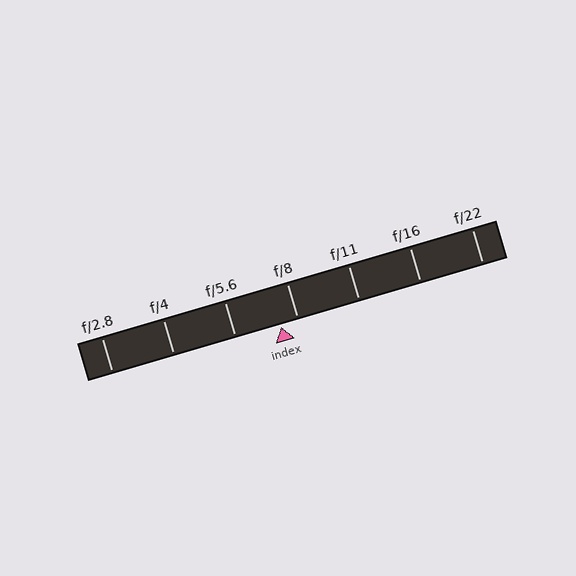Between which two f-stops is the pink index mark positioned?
The index mark is between f/5.6 and f/8.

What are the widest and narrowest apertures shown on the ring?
The widest aperture shown is f/2.8 and the narrowest is f/22.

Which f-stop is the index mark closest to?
The index mark is closest to f/8.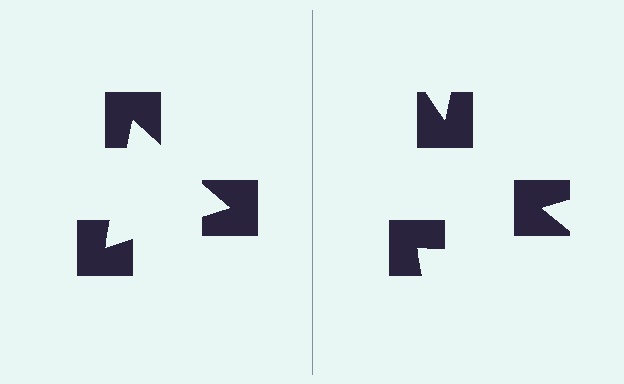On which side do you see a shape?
An illusory triangle appears on the left side. On the right side the wedge cuts are rotated, so no coherent shape forms.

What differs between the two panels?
The notched squares are positioned identically on both sides; only the wedge orientations differ. On the left they align to a triangle; on the right they are misaligned.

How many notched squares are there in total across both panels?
6 — 3 on each side.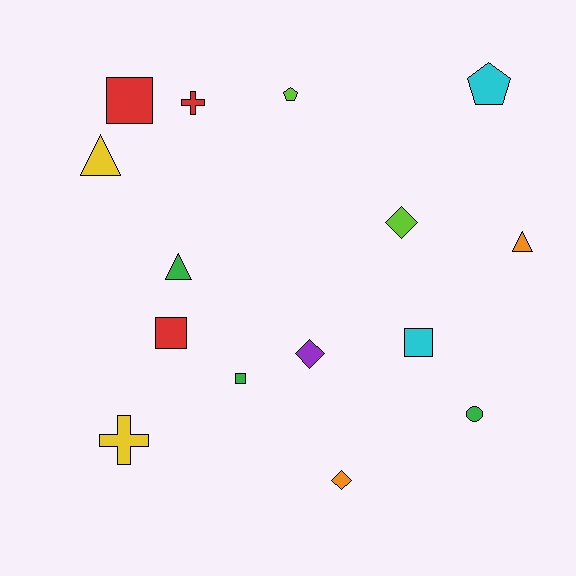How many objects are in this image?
There are 15 objects.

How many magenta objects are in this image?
There are no magenta objects.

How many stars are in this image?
There are no stars.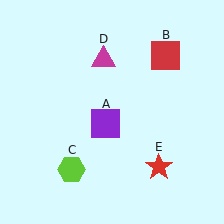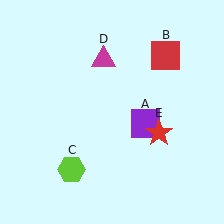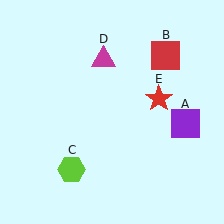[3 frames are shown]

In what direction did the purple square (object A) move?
The purple square (object A) moved right.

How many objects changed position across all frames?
2 objects changed position: purple square (object A), red star (object E).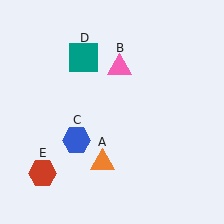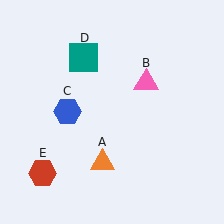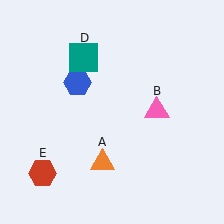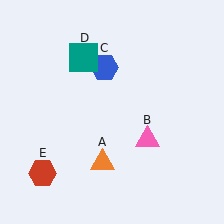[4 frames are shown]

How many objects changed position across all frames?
2 objects changed position: pink triangle (object B), blue hexagon (object C).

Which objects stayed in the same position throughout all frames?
Orange triangle (object A) and teal square (object D) and red hexagon (object E) remained stationary.